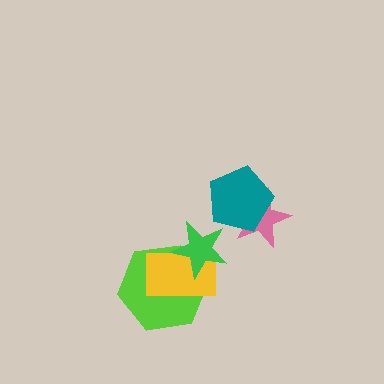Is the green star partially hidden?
No, no other shape covers it.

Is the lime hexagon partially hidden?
Yes, it is partially covered by another shape.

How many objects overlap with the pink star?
1 object overlaps with the pink star.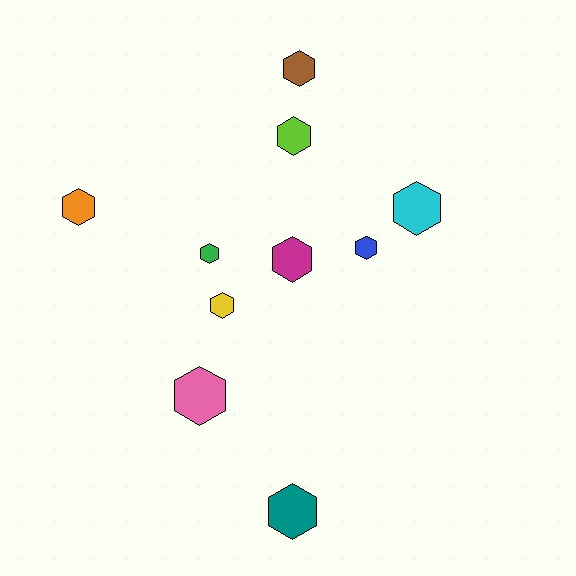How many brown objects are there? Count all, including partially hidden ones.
There is 1 brown object.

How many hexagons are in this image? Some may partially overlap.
There are 10 hexagons.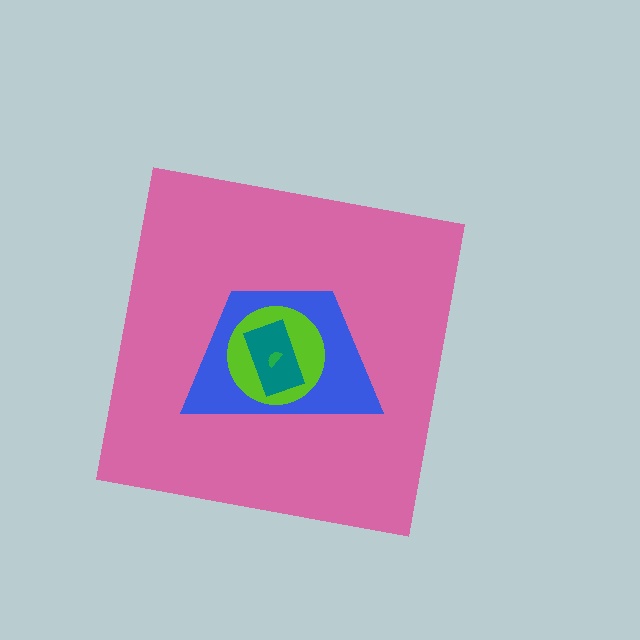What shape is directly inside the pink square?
The blue trapezoid.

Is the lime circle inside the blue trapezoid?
Yes.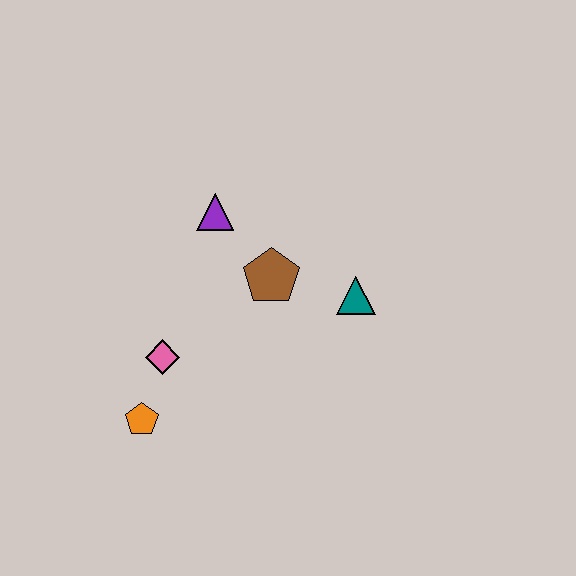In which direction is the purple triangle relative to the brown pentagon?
The purple triangle is above the brown pentagon.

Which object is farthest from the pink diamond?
The teal triangle is farthest from the pink diamond.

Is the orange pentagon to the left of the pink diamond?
Yes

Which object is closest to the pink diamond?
The orange pentagon is closest to the pink diamond.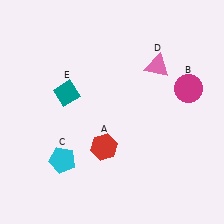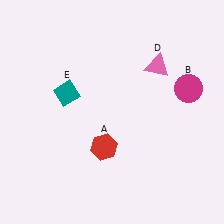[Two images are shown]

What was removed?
The cyan pentagon (C) was removed in Image 2.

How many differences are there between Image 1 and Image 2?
There is 1 difference between the two images.